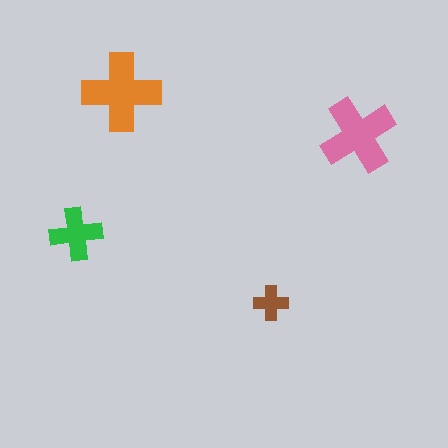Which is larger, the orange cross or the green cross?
The orange one.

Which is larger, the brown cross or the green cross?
The green one.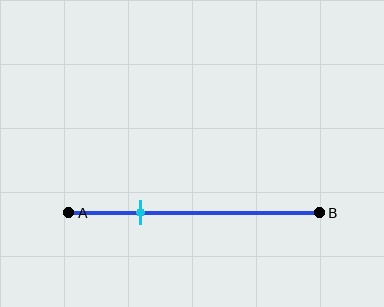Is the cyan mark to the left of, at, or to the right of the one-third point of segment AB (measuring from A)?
The cyan mark is to the left of the one-third point of segment AB.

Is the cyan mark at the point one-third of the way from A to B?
No, the mark is at about 30% from A, not at the 33% one-third point.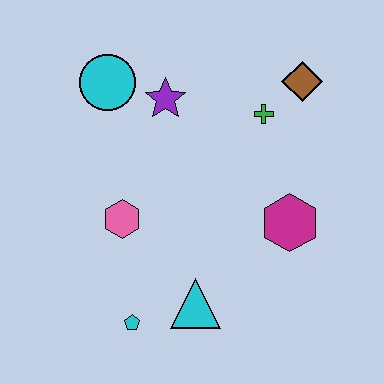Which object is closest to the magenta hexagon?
The green cross is closest to the magenta hexagon.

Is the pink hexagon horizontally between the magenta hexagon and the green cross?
No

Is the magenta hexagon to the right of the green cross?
Yes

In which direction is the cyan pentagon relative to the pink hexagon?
The cyan pentagon is below the pink hexagon.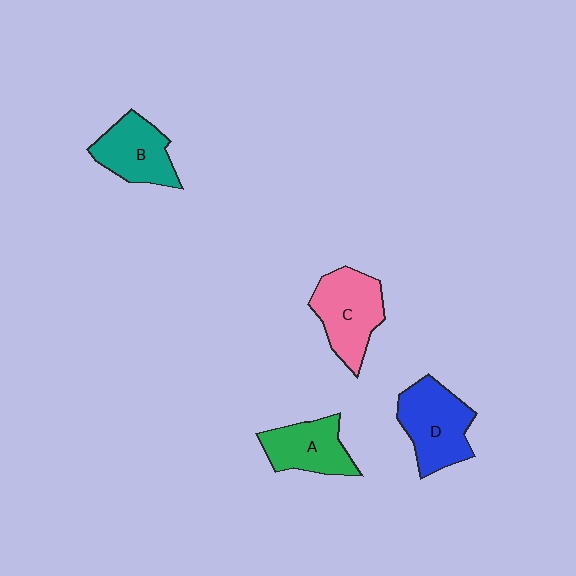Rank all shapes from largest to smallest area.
From largest to smallest: D (blue), C (pink), B (teal), A (green).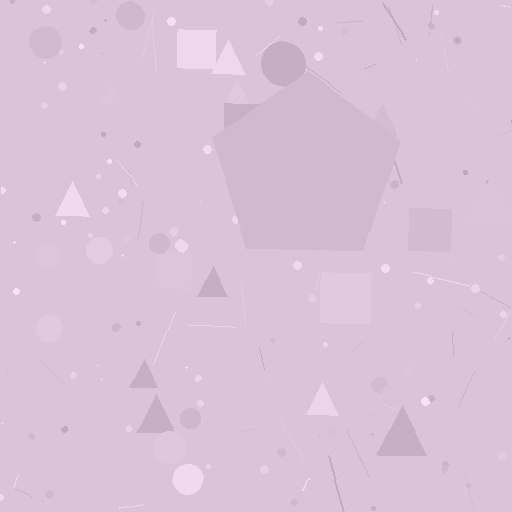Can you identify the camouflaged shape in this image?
The camouflaged shape is a pentagon.